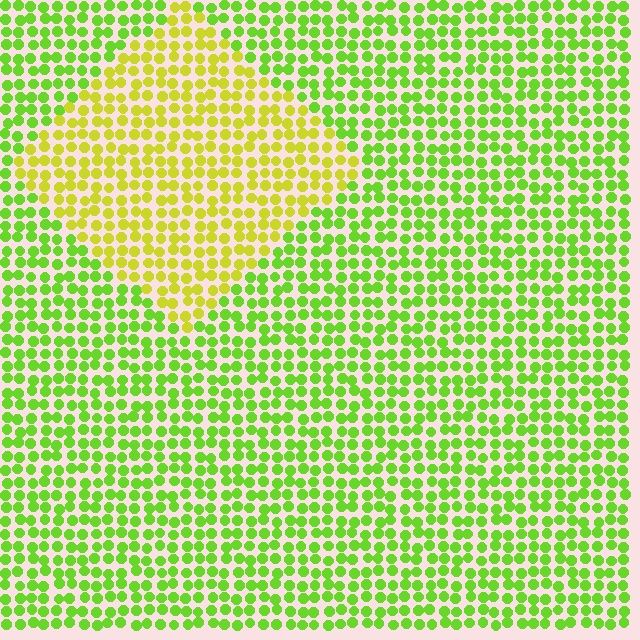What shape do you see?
I see a diamond.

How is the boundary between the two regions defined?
The boundary is defined purely by a slight shift in hue (about 34 degrees). Spacing, size, and orientation are identical on both sides.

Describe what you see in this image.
The image is filled with small lime elements in a uniform arrangement. A diamond-shaped region is visible where the elements are tinted to a slightly different hue, forming a subtle color boundary.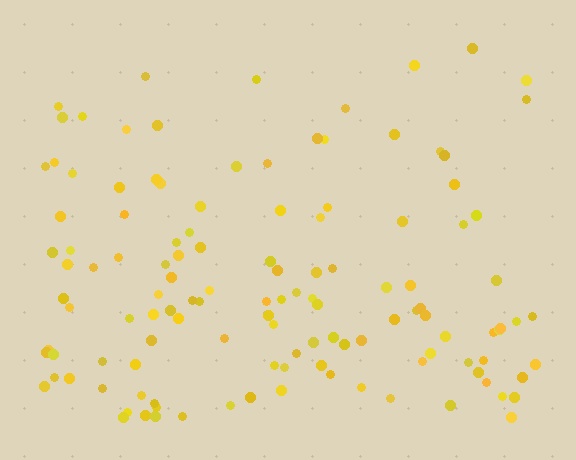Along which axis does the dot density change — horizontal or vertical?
Vertical.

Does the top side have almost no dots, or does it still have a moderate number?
Still a moderate number, just noticeably fewer than the bottom.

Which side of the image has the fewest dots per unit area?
The top.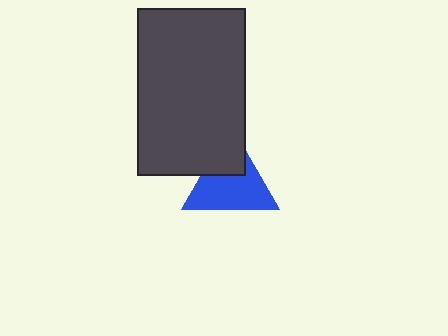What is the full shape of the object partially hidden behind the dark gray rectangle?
The partially hidden object is a blue triangle.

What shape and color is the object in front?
The object in front is a dark gray rectangle.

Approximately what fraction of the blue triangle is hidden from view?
Roughly 32% of the blue triangle is hidden behind the dark gray rectangle.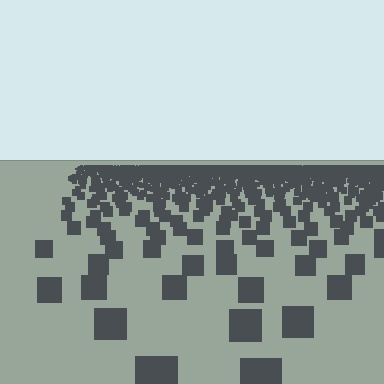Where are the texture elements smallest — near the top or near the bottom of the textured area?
Near the top.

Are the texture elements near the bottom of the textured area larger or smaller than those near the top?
Larger. Near the bottom, elements are closer to the viewer and appear at a bigger on-screen size.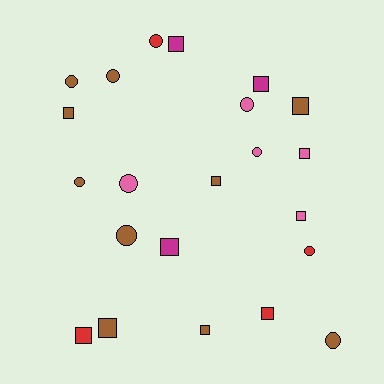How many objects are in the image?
There are 22 objects.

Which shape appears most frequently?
Square, with 12 objects.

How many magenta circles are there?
There are no magenta circles.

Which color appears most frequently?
Brown, with 10 objects.